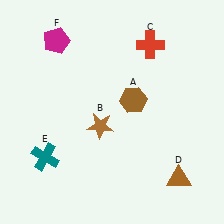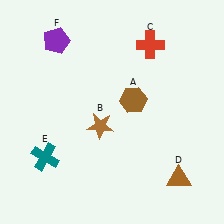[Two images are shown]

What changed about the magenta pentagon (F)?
In Image 1, F is magenta. In Image 2, it changed to purple.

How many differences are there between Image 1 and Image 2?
There is 1 difference between the two images.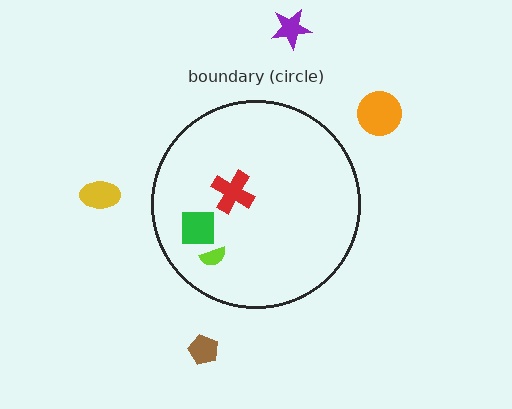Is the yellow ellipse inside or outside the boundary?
Outside.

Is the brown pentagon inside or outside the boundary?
Outside.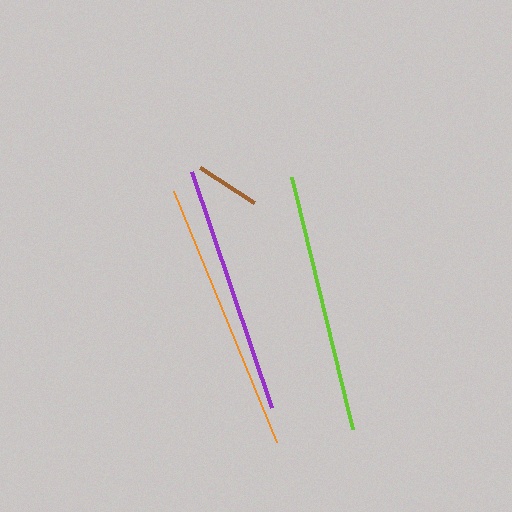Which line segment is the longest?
The orange line is the longest at approximately 271 pixels.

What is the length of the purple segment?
The purple segment is approximately 249 pixels long.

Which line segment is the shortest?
The brown line is the shortest at approximately 65 pixels.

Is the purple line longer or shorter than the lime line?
The lime line is longer than the purple line.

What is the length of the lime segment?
The lime segment is approximately 259 pixels long.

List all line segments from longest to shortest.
From longest to shortest: orange, lime, purple, brown.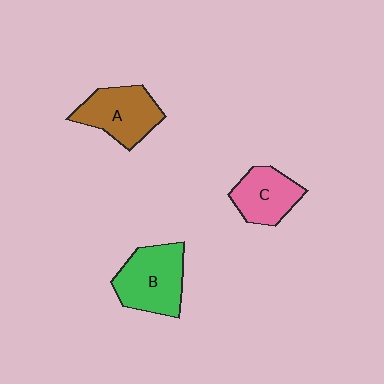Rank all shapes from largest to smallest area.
From largest to smallest: B (green), A (brown), C (pink).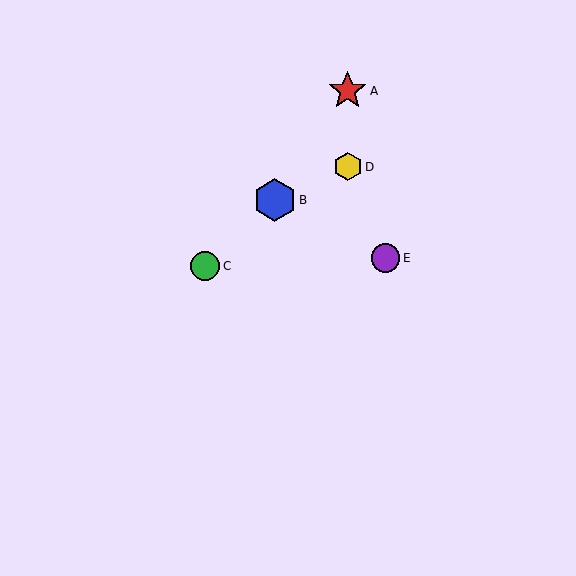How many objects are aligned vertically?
2 objects (A, D) are aligned vertically.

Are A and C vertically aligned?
No, A is at x≈348 and C is at x≈205.